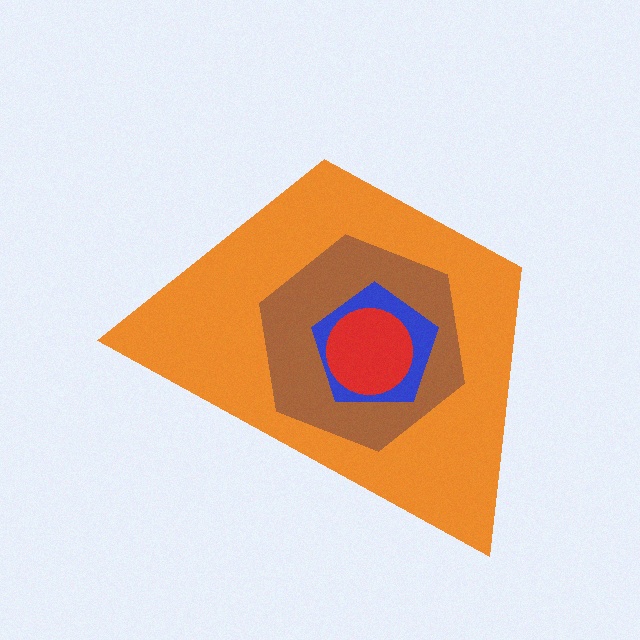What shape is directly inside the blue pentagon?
The red circle.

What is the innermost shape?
The red circle.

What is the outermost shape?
The orange trapezoid.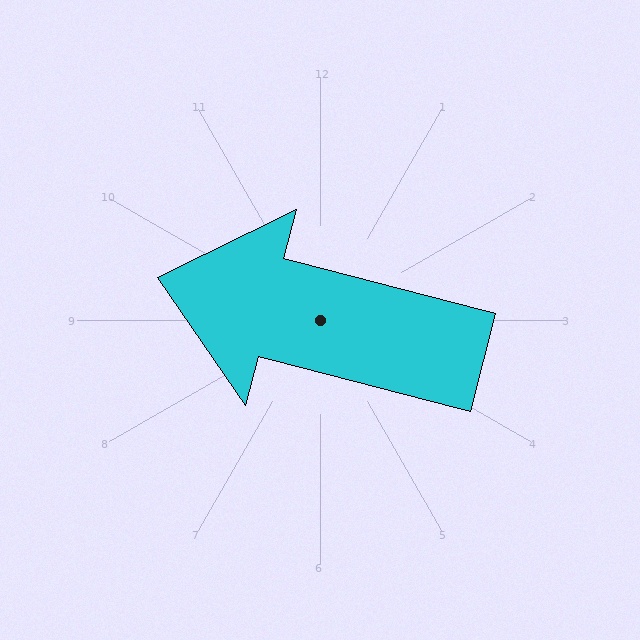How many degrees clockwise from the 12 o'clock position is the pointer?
Approximately 285 degrees.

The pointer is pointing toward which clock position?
Roughly 9 o'clock.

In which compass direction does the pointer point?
West.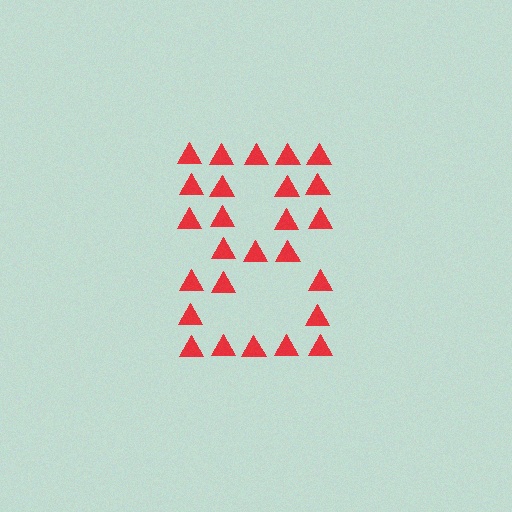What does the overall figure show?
The overall figure shows the digit 8.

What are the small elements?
The small elements are triangles.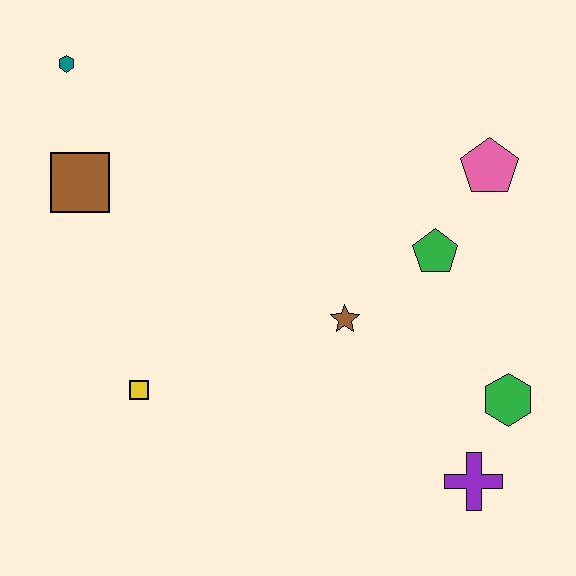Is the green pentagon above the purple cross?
Yes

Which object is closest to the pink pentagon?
The green pentagon is closest to the pink pentagon.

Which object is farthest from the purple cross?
The teal hexagon is farthest from the purple cross.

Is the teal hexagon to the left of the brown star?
Yes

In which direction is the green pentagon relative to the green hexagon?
The green pentagon is above the green hexagon.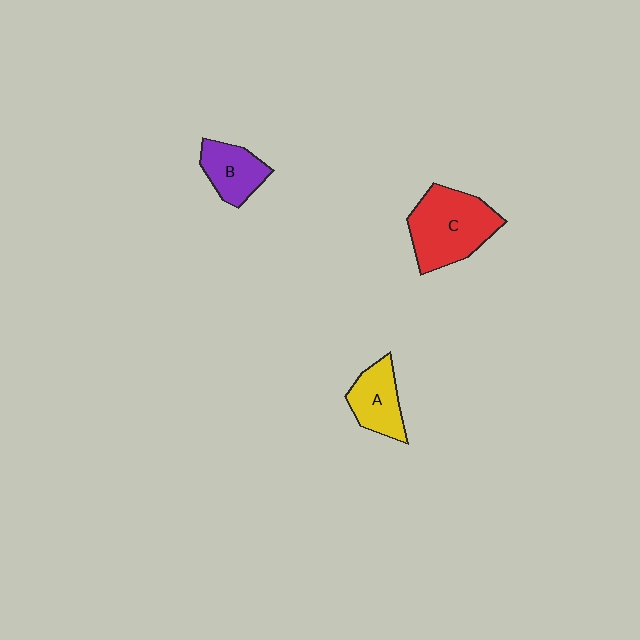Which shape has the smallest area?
Shape B (purple).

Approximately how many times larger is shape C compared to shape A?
Approximately 1.7 times.